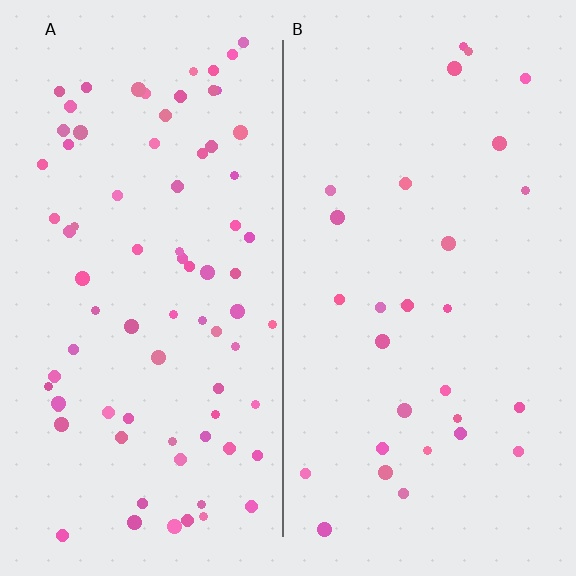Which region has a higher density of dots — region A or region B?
A (the left).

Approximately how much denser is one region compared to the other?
Approximately 2.7× — region A over region B.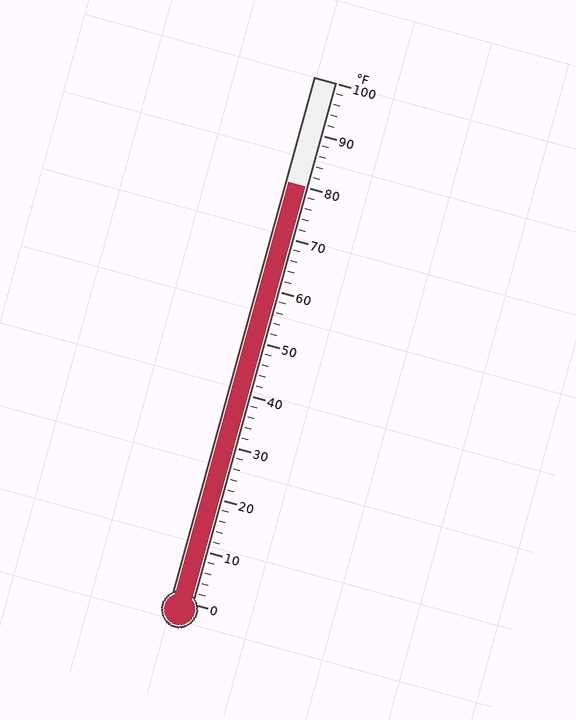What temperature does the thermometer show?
The thermometer shows approximately 80°F.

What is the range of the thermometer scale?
The thermometer scale ranges from 0°F to 100°F.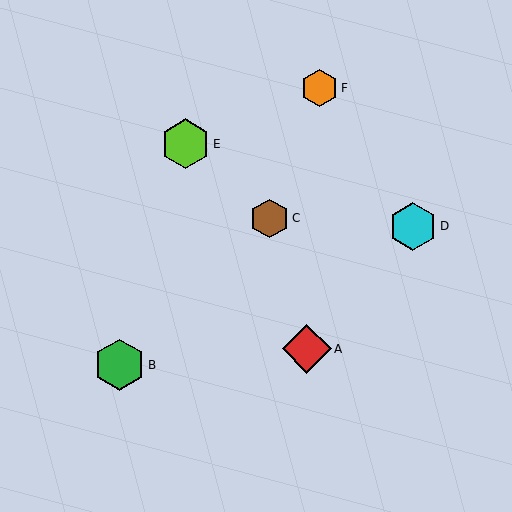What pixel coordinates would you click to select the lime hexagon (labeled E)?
Click at (185, 144) to select the lime hexagon E.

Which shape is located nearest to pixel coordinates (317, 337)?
The red diamond (labeled A) at (307, 349) is nearest to that location.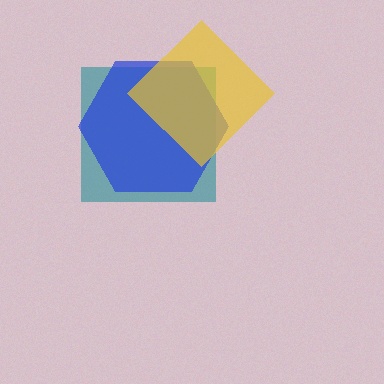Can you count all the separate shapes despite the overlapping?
Yes, there are 3 separate shapes.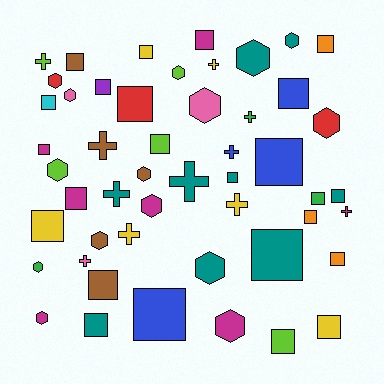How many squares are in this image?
There are 24 squares.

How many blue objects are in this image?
There are 4 blue objects.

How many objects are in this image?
There are 50 objects.